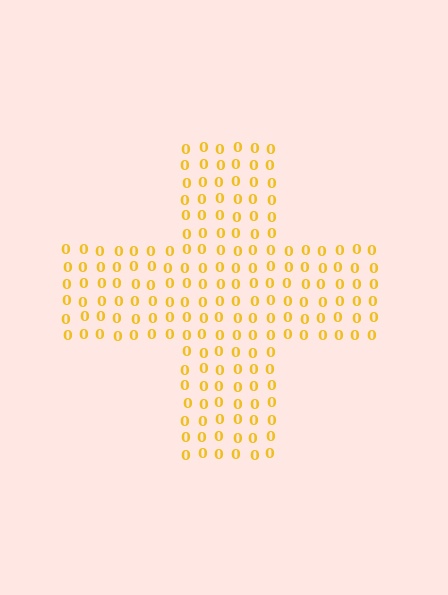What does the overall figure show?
The overall figure shows a cross.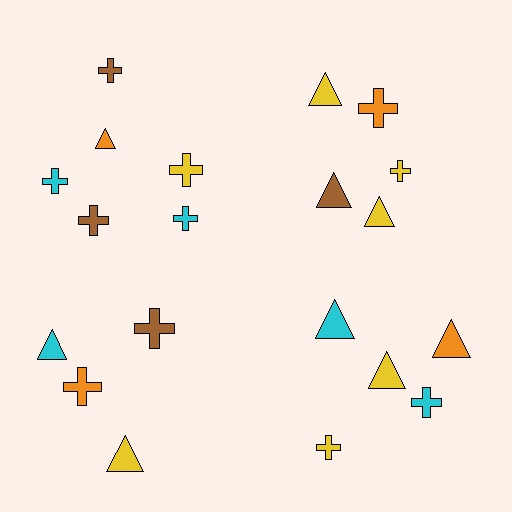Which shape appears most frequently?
Cross, with 11 objects.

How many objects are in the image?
There are 20 objects.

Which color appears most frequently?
Yellow, with 7 objects.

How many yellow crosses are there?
There are 3 yellow crosses.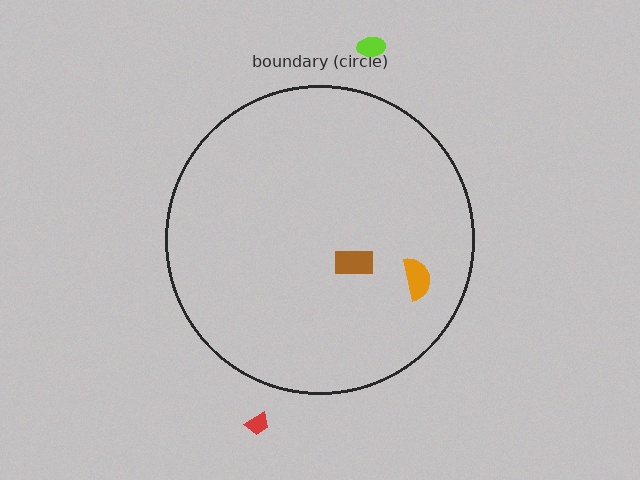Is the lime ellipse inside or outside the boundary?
Outside.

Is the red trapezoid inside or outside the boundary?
Outside.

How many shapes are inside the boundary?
2 inside, 2 outside.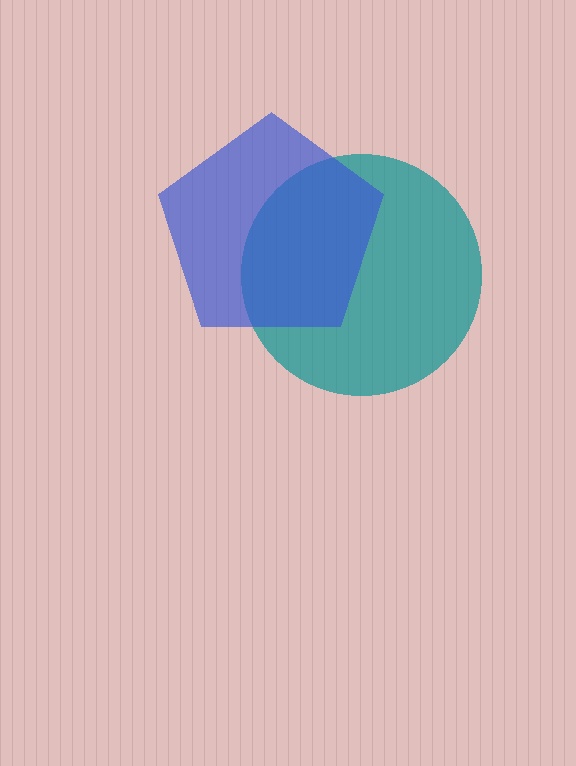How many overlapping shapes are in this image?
There are 2 overlapping shapes in the image.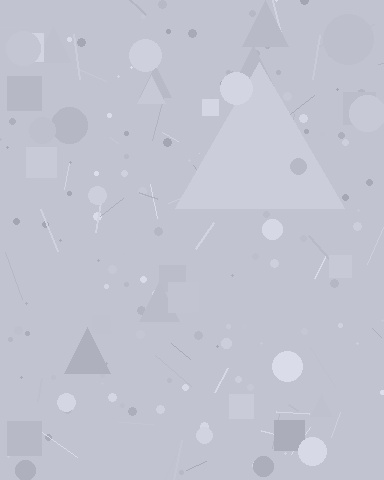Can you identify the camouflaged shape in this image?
The camouflaged shape is a triangle.